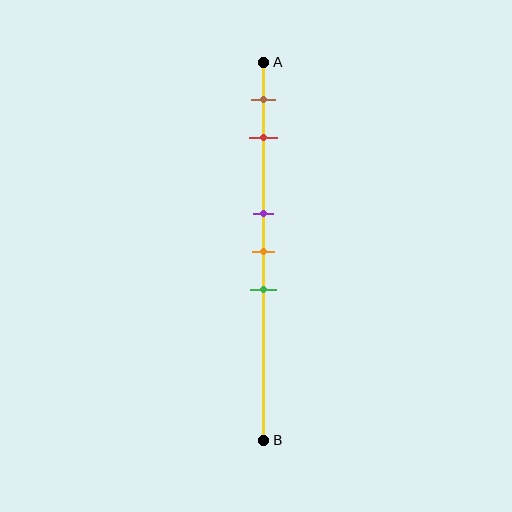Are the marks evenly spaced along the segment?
No, the marks are not evenly spaced.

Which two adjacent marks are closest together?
The purple and orange marks are the closest adjacent pair.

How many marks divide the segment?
There are 5 marks dividing the segment.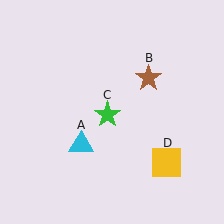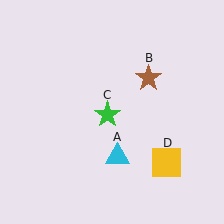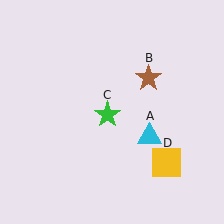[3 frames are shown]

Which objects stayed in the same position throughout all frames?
Brown star (object B) and green star (object C) and yellow square (object D) remained stationary.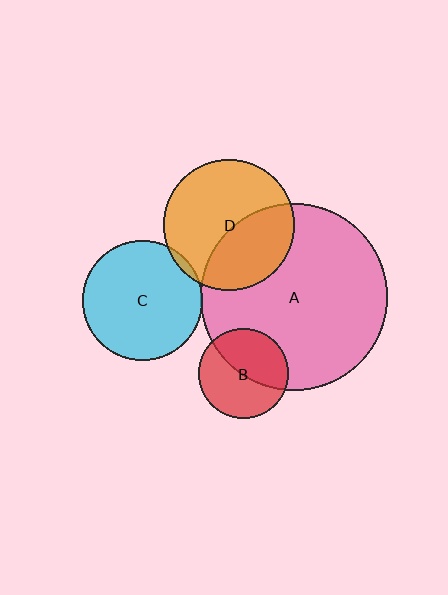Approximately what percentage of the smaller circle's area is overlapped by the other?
Approximately 45%.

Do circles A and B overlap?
Yes.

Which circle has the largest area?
Circle A (pink).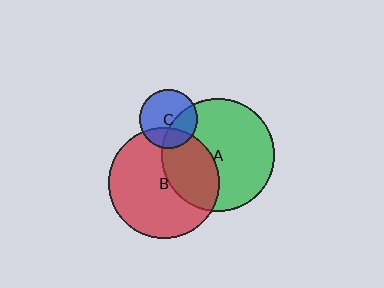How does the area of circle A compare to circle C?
Approximately 3.7 times.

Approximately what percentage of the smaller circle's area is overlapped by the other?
Approximately 25%.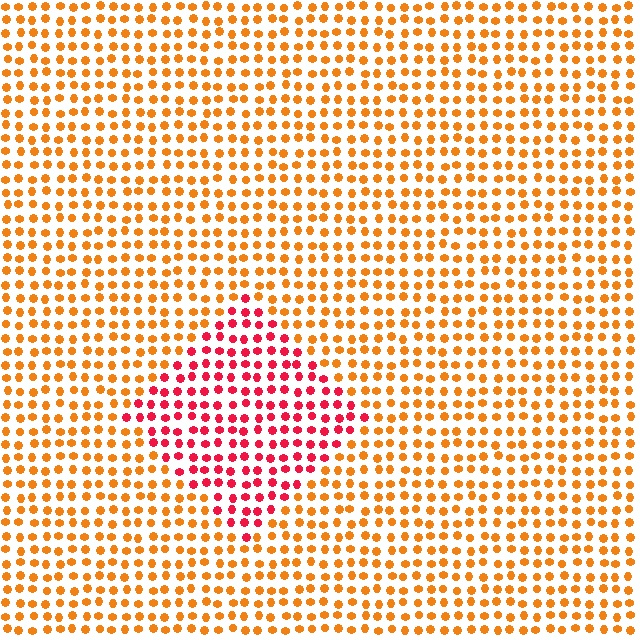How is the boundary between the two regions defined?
The boundary is defined purely by a slight shift in hue (about 43 degrees). Spacing, size, and orientation are identical on both sides.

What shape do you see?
I see a diamond.